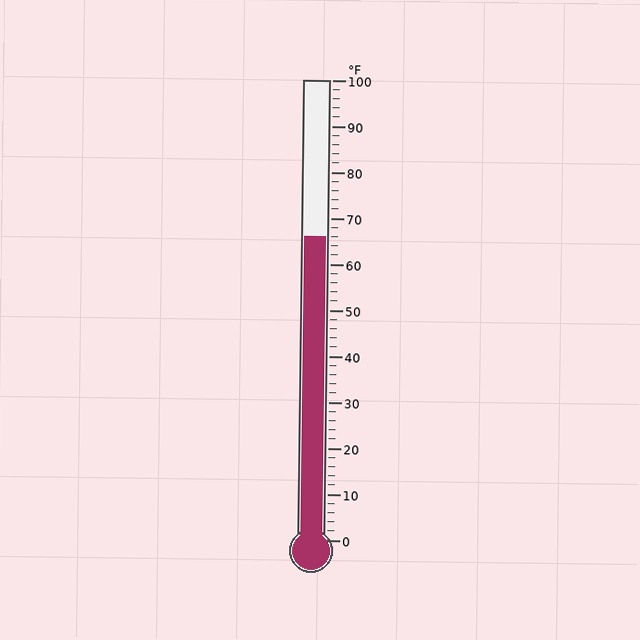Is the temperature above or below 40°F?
The temperature is above 40°F.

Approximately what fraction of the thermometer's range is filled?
The thermometer is filled to approximately 65% of its range.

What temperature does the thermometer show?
The thermometer shows approximately 66°F.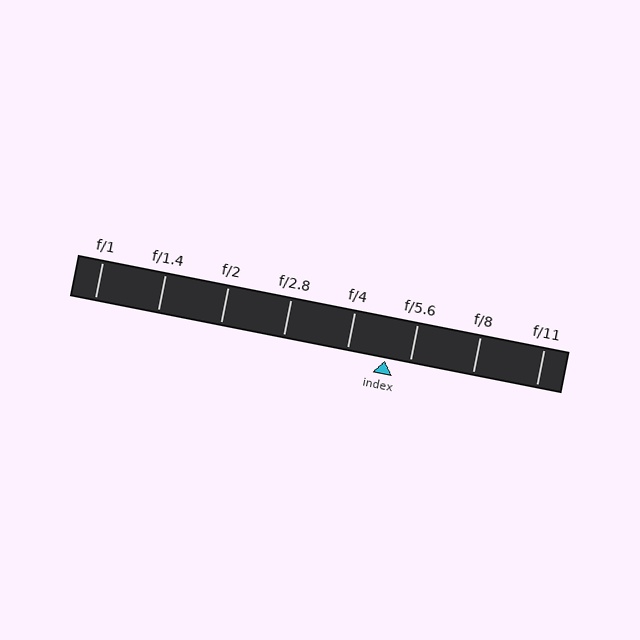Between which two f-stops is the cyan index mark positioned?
The index mark is between f/4 and f/5.6.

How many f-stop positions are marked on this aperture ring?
There are 8 f-stop positions marked.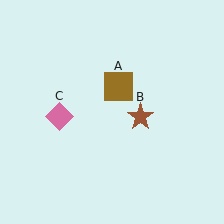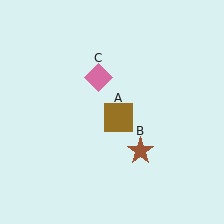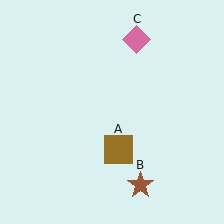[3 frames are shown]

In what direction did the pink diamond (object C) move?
The pink diamond (object C) moved up and to the right.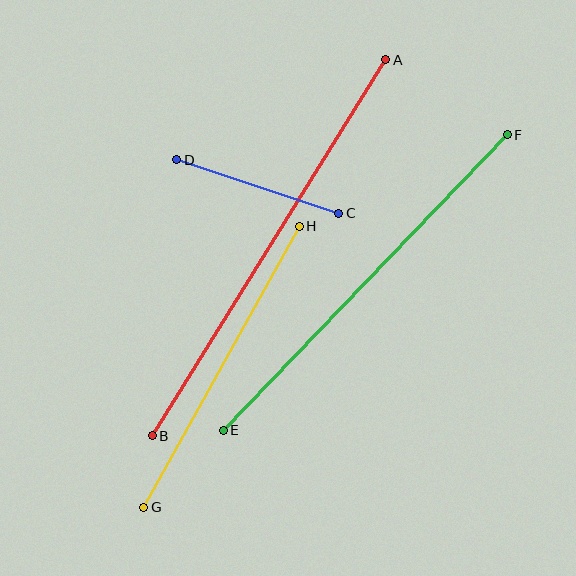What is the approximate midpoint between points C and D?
The midpoint is at approximately (258, 187) pixels.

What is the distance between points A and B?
The distance is approximately 442 pixels.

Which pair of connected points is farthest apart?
Points A and B are farthest apart.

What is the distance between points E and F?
The distance is approximately 410 pixels.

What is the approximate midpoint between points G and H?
The midpoint is at approximately (222, 367) pixels.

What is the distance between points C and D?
The distance is approximately 171 pixels.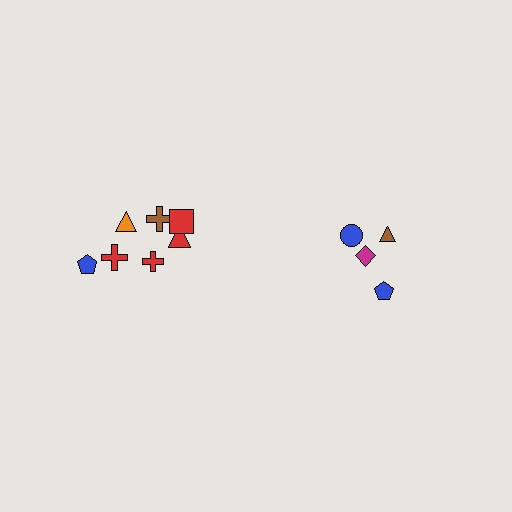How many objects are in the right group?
There are 4 objects.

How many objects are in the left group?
There are 7 objects.